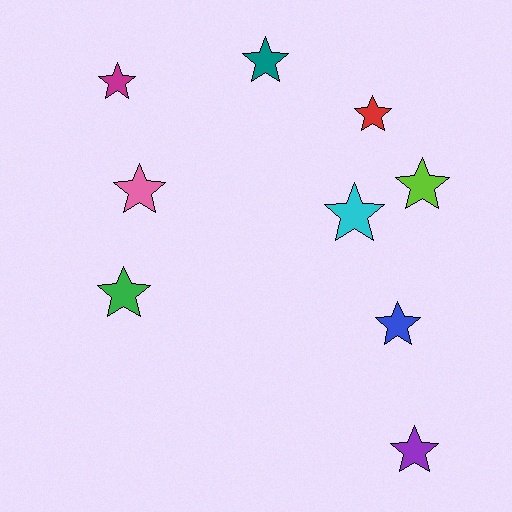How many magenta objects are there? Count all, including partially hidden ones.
There is 1 magenta object.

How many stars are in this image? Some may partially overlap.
There are 9 stars.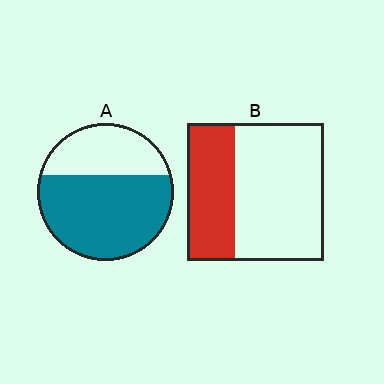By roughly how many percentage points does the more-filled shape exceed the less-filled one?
By roughly 30 percentage points (A over B).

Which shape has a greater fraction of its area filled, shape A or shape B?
Shape A.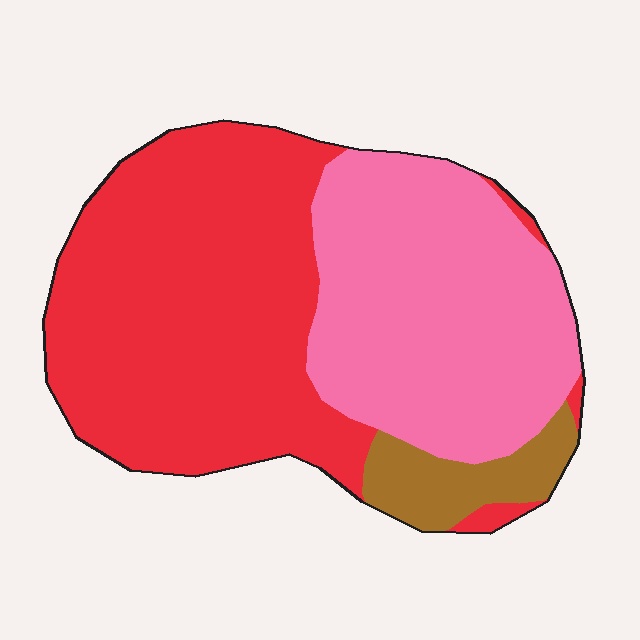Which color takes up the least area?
Brown, at roughly 10%.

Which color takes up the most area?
Red, at roughly 55%.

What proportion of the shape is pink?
Pink covers around 40% of the shape.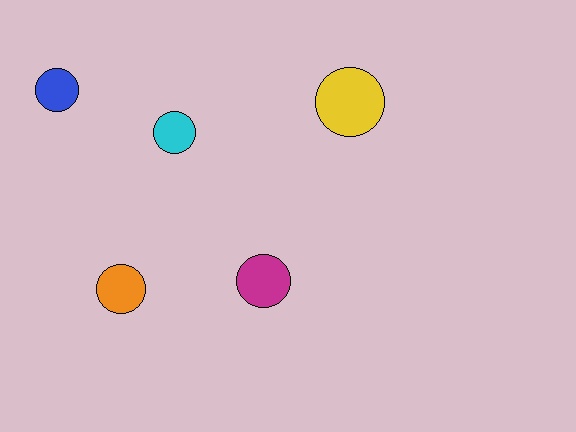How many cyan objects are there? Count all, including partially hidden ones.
There is 1 cyan object.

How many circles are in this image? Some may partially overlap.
There are 5 circles.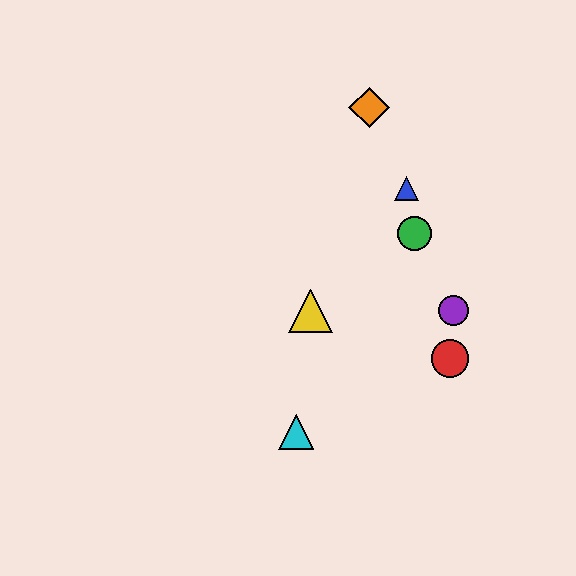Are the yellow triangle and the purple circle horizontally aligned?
Yes, both are at y≈311.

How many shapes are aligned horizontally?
2 shapes (the yellow triangle, the purple circle) are aligned horizontally.